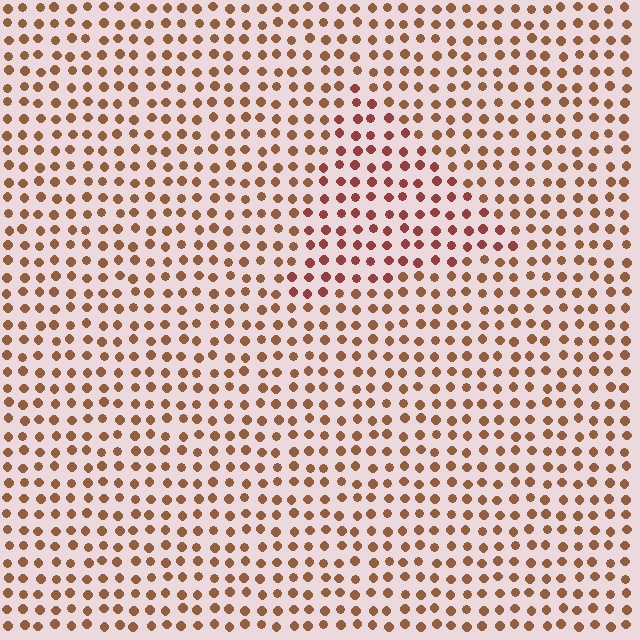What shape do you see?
I see a triangle.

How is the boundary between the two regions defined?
The boundary is defined purely by a slight shift in hue (about 25 degrees). Spacing, size, and orientation are identical on both sides.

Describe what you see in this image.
The image is filled with small brown elements in a uniform arrangement. A triangle-shaped region is visible where the elements are tinted to a slightly different hue, forming a subtle color boundary.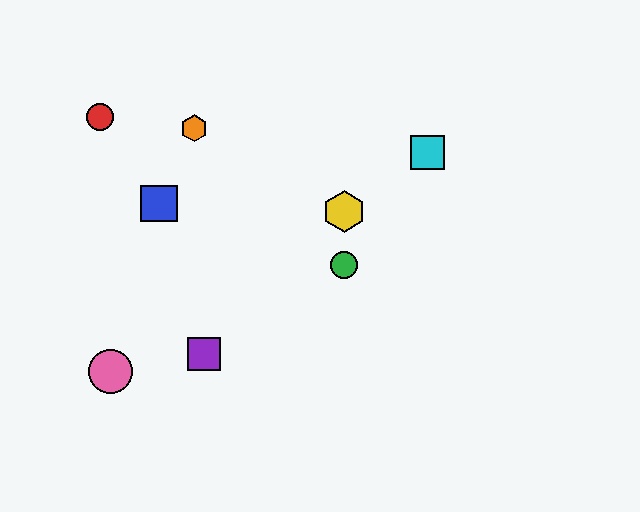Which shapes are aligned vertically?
The green circle, the yellow hexagon are aligned vertically.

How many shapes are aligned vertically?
2 shapes (the green circle, the yellow hexagon) are aligned vertically.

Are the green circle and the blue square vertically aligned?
No, the green circle is at x≈344 and the blue square is at x≈159.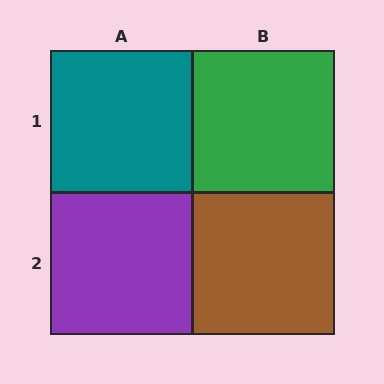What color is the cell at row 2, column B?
Brown.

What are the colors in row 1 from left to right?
Teal, green.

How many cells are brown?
1 cell is brown.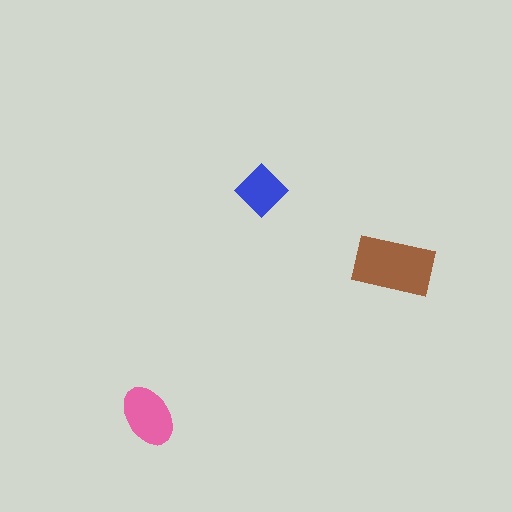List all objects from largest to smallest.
The brown rectangle, the pink ellipse, the blue diamond.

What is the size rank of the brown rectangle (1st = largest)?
1st.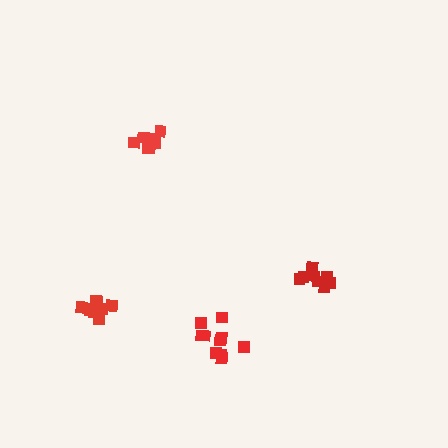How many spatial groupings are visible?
There are 4 spatial groupings.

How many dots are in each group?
Group 1: 8 dots, Group 2: 11 dots, Group 3: 10 dots, Group 4: 10 dots (39 total).